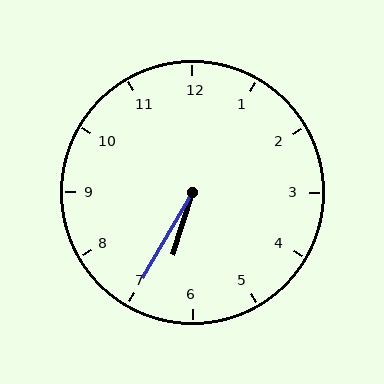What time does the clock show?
6:35.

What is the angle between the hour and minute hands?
Approximately 12 degrees.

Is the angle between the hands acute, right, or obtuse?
It is acute.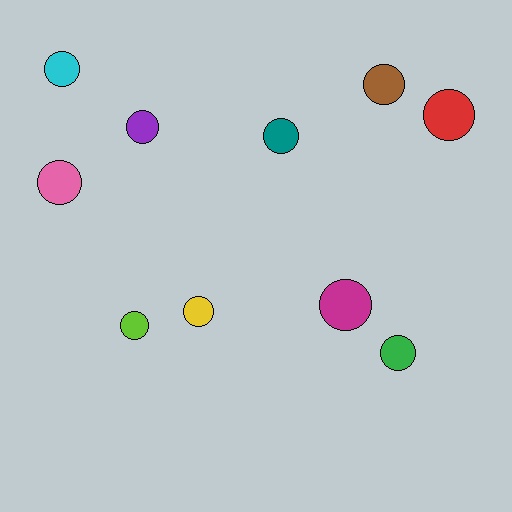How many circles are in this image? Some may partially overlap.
There are 10 circles.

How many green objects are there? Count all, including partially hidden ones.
There is 1 green object.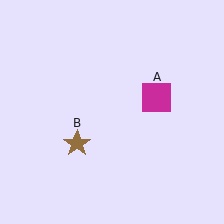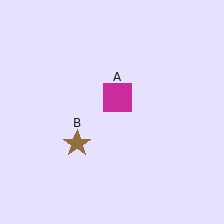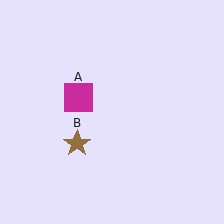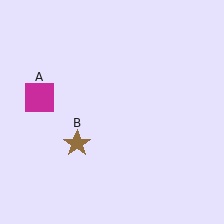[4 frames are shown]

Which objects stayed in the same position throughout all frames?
Brown star (object B) remained stationary.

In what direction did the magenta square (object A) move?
The magenta square (object A) moved left.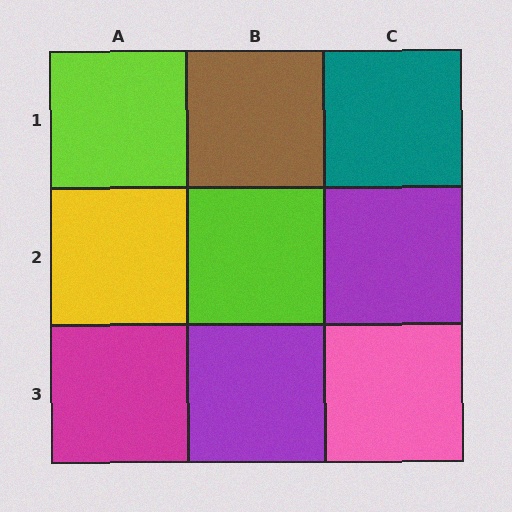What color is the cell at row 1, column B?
Brown.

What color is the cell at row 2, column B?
Lime.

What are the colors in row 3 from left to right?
Magenta, purple, pink.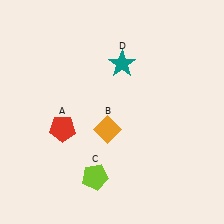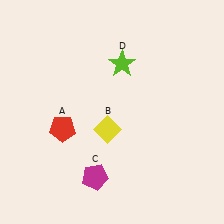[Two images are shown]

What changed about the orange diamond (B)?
In Image 1, B is orange. In Image 2, it changed to yellow.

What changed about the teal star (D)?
In Image 1, D is teal. In Image 2, it changed to lime.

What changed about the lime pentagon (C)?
In Image 1, C is lime. In Image 2, it changed to magenta.